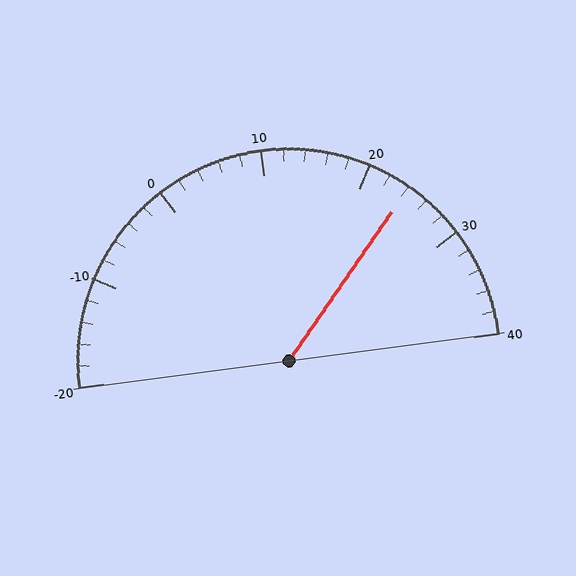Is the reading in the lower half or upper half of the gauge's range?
The reading is in the upper half of the range (-20 to 40).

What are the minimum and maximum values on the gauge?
The gauge ranges from -20 to 40.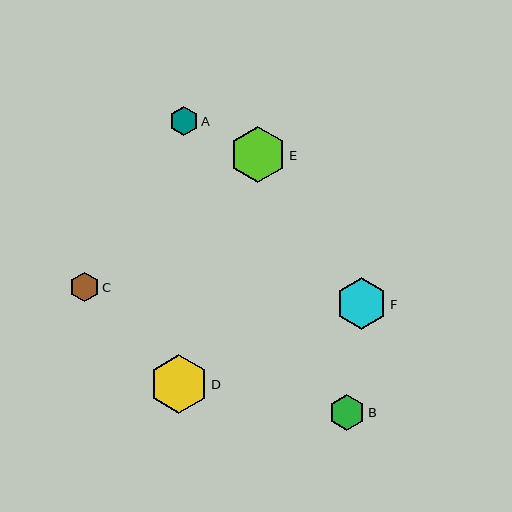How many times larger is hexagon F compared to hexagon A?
Hexagon F is approximately 1.8 times the size of hexagon A.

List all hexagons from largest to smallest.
From largest to smallest: D, E, F, B, A, C.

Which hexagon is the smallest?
Hexagon C is the smallest with a size of approximately 29 pixels.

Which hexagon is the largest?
Hexagon D is the largest with a size of approximately 59 pixels.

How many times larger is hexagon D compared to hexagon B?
Hexagon D is approximately 1.6 times the size of hexagon B.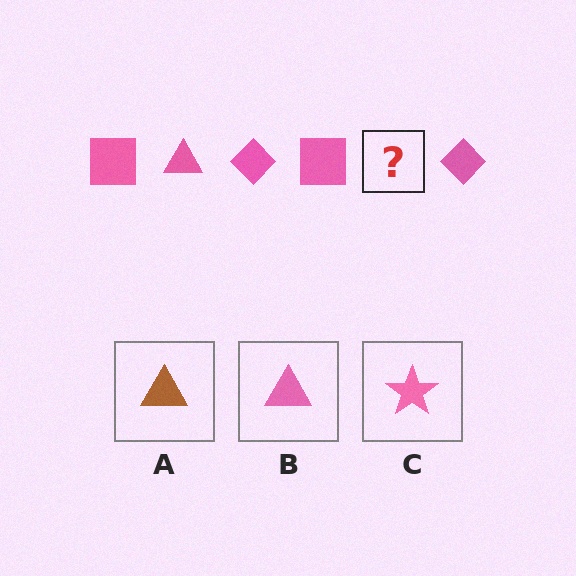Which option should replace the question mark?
Option B.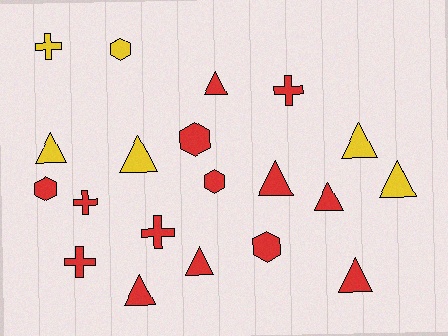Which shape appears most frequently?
Triangle, with 10 objects.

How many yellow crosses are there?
There is 1 yellow cross.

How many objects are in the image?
There are 20 objects.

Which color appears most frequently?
Red, with 14 objects.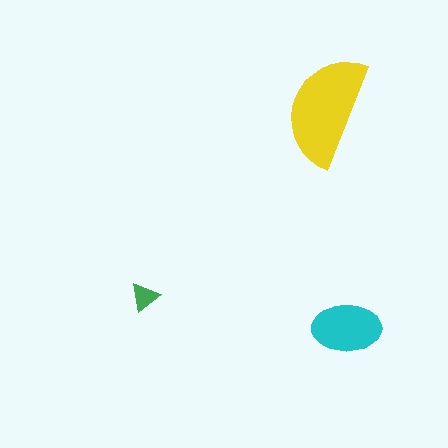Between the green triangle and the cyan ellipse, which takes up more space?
The cyan ellipse.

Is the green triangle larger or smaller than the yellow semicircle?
Smaller.